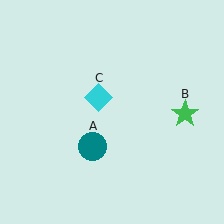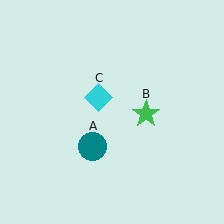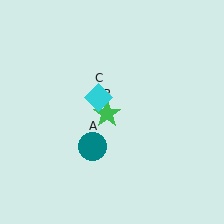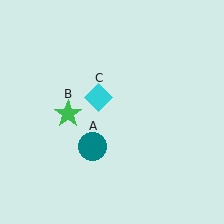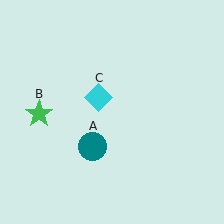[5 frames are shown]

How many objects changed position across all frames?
1 object changed position: green star (object B).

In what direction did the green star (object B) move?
The green star (object B) moved left.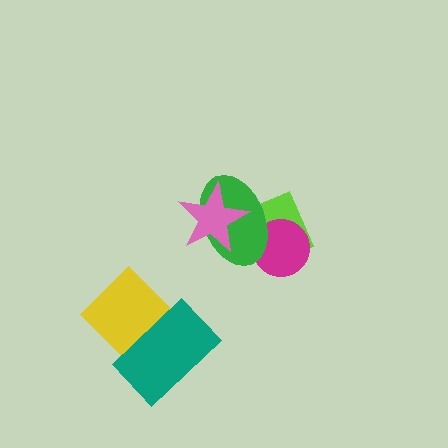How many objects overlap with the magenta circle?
2 objects overlap with the magenta circle.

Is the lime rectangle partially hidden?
Yes, it is partially covered by another shape.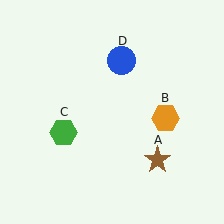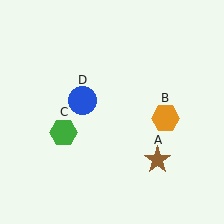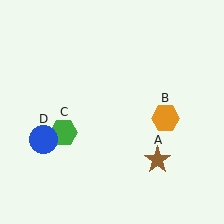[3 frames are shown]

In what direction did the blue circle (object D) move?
The blue circle (object D) moved down and to the left.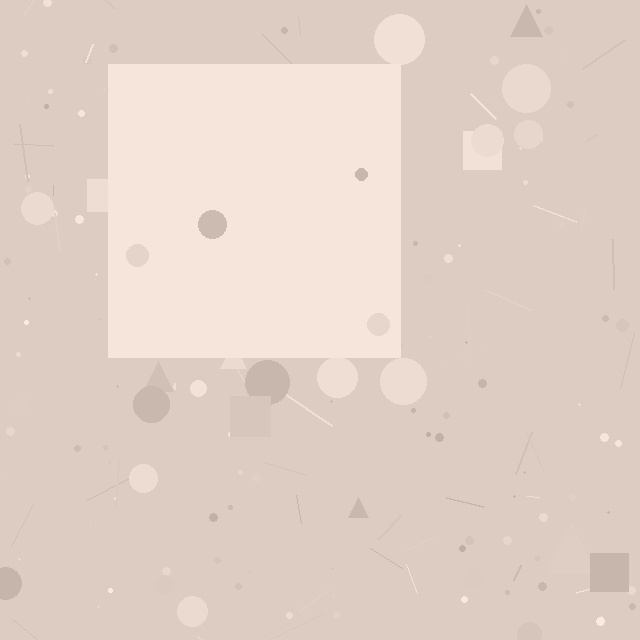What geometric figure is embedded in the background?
A square is embedded in the background.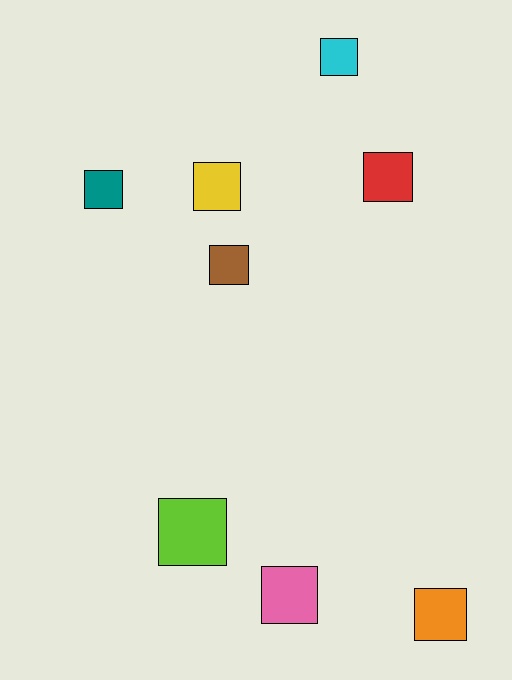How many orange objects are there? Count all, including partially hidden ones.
There is 1 orange object.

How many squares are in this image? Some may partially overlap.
There are 8 squares.